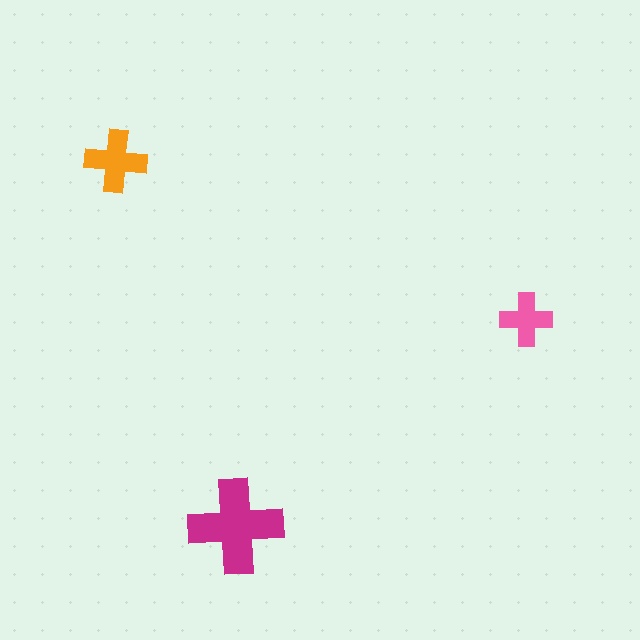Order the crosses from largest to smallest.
the magenta one, the orange one, the pink one.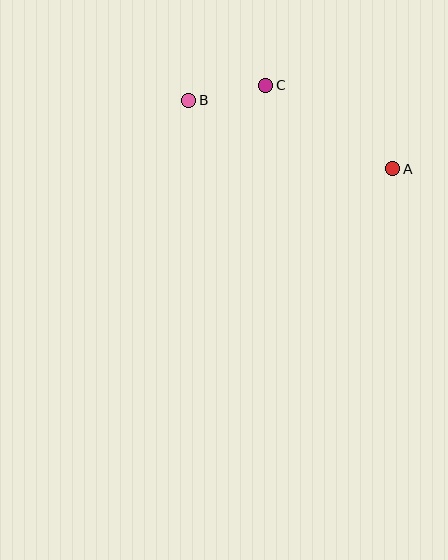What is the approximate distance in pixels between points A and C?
The distance between A and C is approximately 152 pixels.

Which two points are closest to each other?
Points B and C are closest to each other.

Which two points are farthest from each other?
Points A and B are farthest from each other.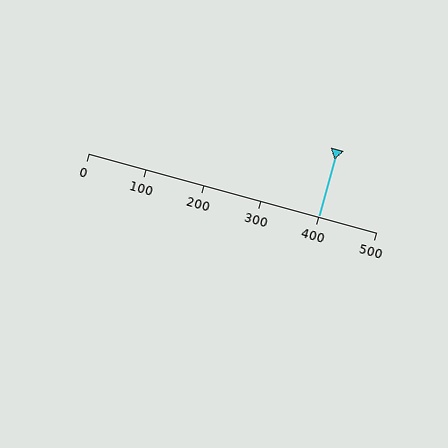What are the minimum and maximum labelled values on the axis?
The axis runs from 0 to 500.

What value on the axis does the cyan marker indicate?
The marker indicates approximately 400.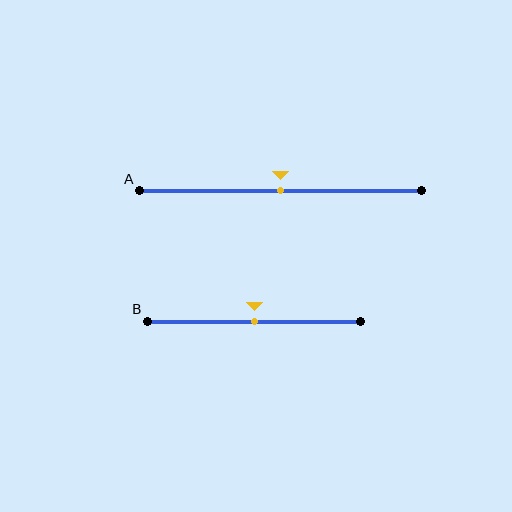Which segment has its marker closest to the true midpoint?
Segment A has its marker closest to the true midpoint.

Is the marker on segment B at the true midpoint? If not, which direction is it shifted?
Yes, the marker on segment B is at the true midpoint.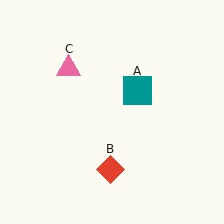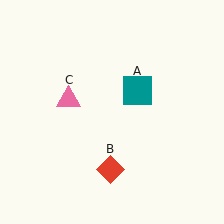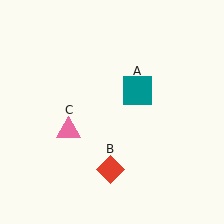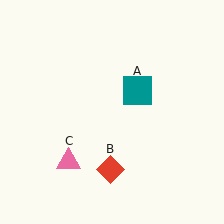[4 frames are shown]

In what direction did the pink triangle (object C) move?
The pink triangle (object C) moved down.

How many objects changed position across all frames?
1 object changed position: pink triangle (object C).